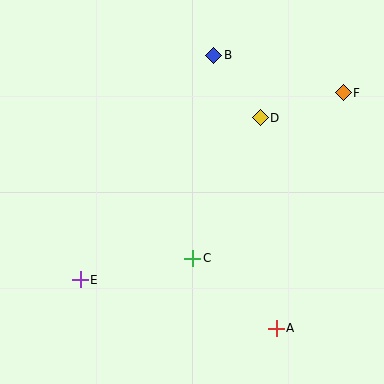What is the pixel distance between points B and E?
The distance between B and E is 261 pixels.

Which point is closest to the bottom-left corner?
Point E is closest to the bottom-left corner.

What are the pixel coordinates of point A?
Point A is at (276, 328).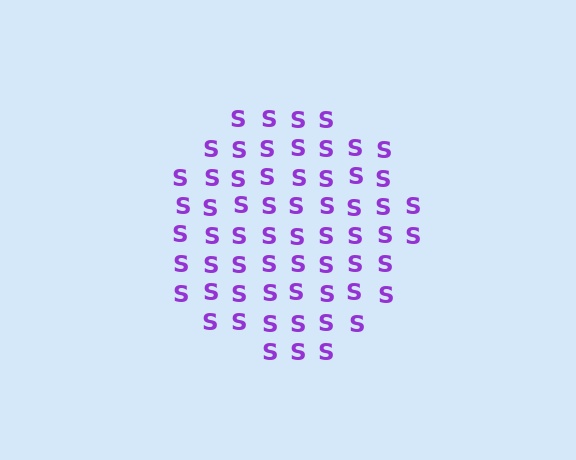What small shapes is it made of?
It is made of small letter S's.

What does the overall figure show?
The overall figure shows a circle.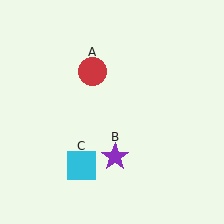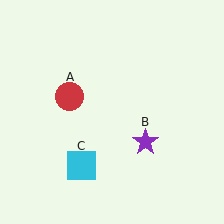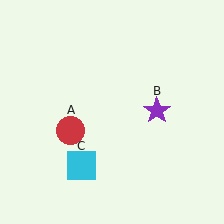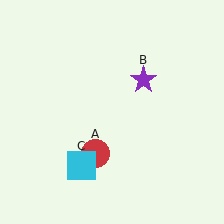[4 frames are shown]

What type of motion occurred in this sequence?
The red circle (object A), purple star (object B) rotated counterclockwise around the center of the scene.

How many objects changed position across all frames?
2 objects changed position: red circle (object A), purple star (object B).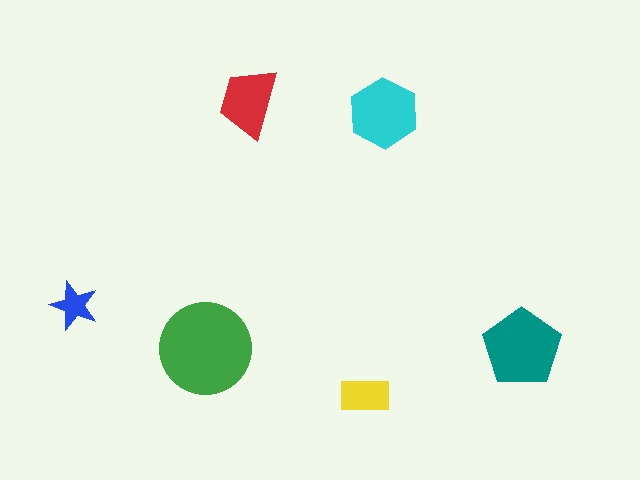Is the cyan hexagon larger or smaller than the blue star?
Larger.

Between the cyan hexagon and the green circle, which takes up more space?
The green circle.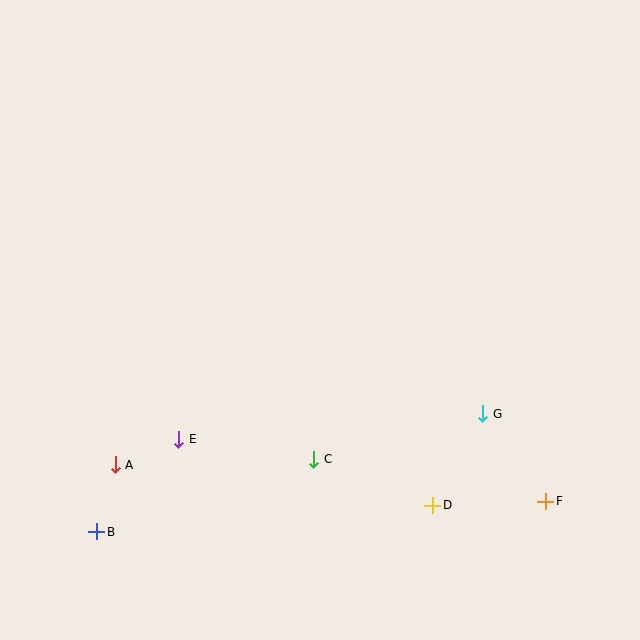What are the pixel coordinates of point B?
Point B is at (97, 532).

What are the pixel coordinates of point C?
Point C is at (314, 459).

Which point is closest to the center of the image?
Point C at (314, 459) is closest to the center.